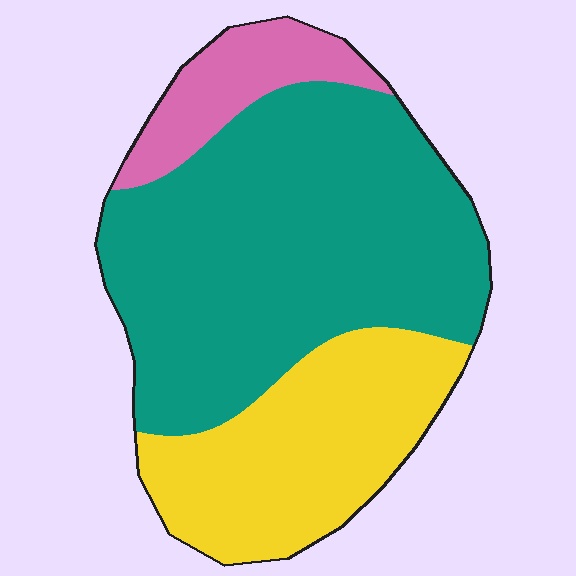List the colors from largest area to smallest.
From largest to smallest: teal, yellow, pink.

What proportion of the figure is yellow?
Yellow covers roughly 30% of the figure.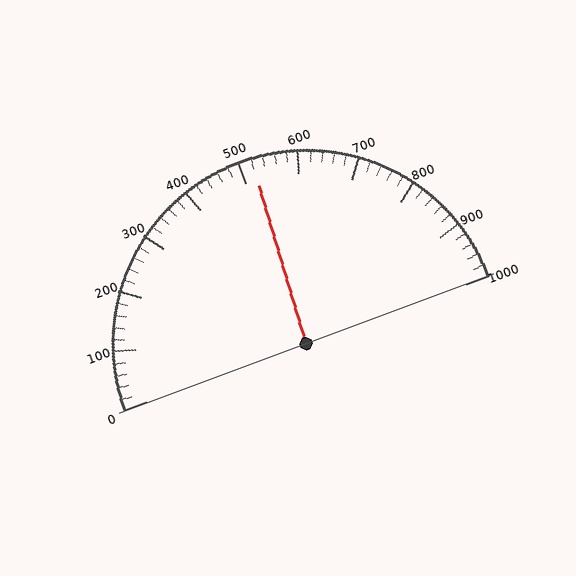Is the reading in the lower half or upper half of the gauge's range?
The reading is in the upper half of the range (0 to 1000).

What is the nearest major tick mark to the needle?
The nearest major tick mark is 500.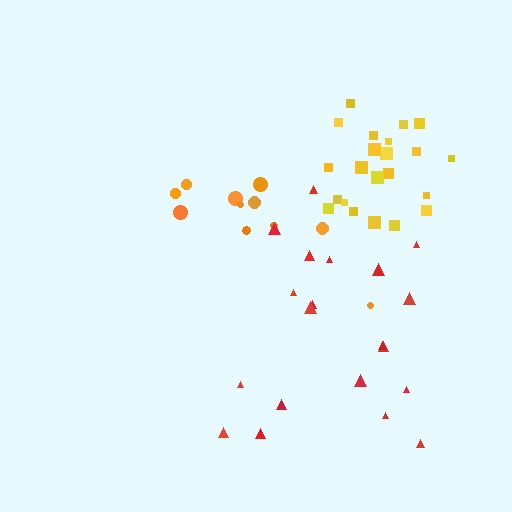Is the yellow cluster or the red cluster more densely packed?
Yellow.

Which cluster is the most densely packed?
Yellow.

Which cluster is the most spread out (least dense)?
Red.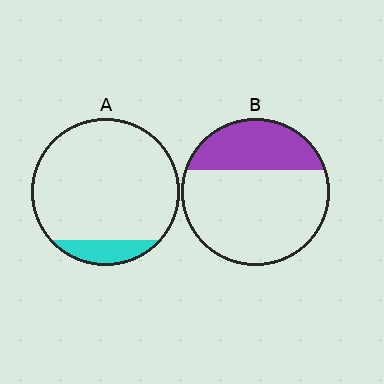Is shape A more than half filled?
No.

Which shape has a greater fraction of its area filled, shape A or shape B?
Shape B.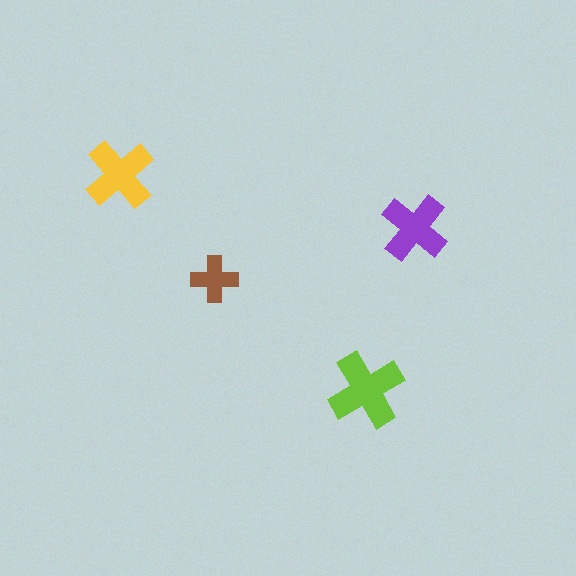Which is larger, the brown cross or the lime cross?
The lime one.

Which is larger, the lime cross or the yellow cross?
The lime one.